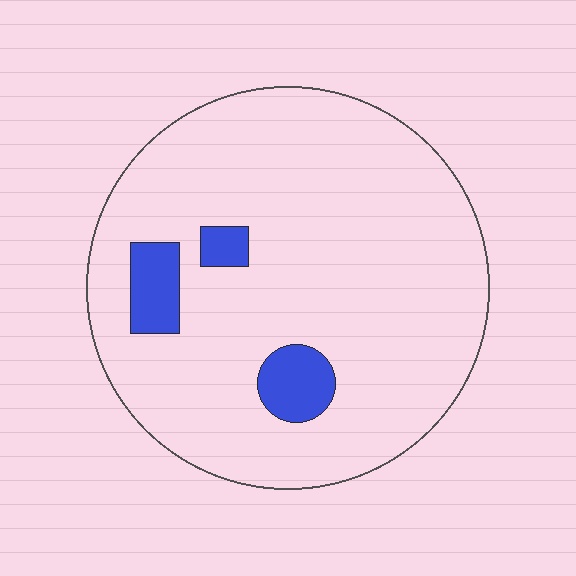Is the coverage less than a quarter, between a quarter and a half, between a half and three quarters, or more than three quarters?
Less than a quarter.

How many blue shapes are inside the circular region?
3.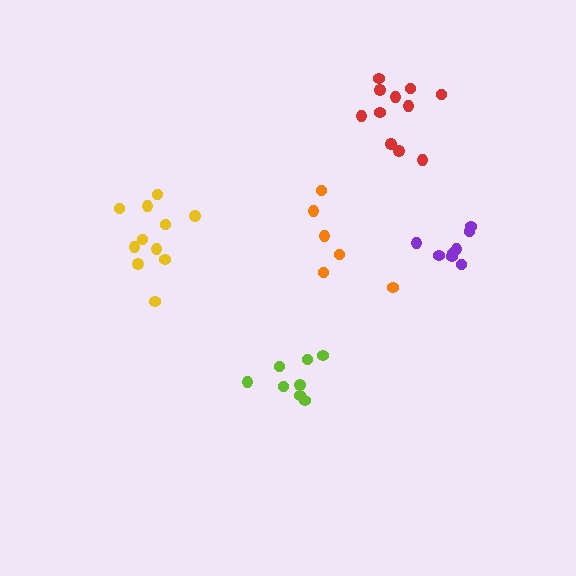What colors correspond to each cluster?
The clusters are colored: lime, purple, yellow, red, orange.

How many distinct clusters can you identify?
There are 5 distinct clusters.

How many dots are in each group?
Group 1: 8 dots, Group 2: 8 dots, Group 3: 11 dots, Group 4: 11 dots, Group 5: 6 dots (44 total).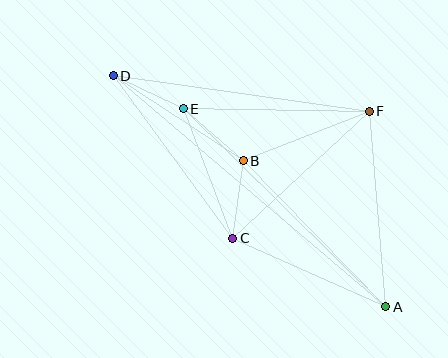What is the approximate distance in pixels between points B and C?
The distance between B and C is approximately 78 pixels.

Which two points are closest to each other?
Points D and E are closest to each other.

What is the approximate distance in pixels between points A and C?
The distance between A and C is approximately 168 pixels.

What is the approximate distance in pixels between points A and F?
The distance between A and F is approximately 196 pixels.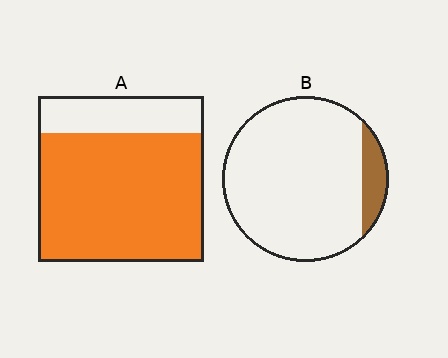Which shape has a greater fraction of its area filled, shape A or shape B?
Shape A.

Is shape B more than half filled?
No.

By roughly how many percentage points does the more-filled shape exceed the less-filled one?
By roughly 65 percentage points (A over B).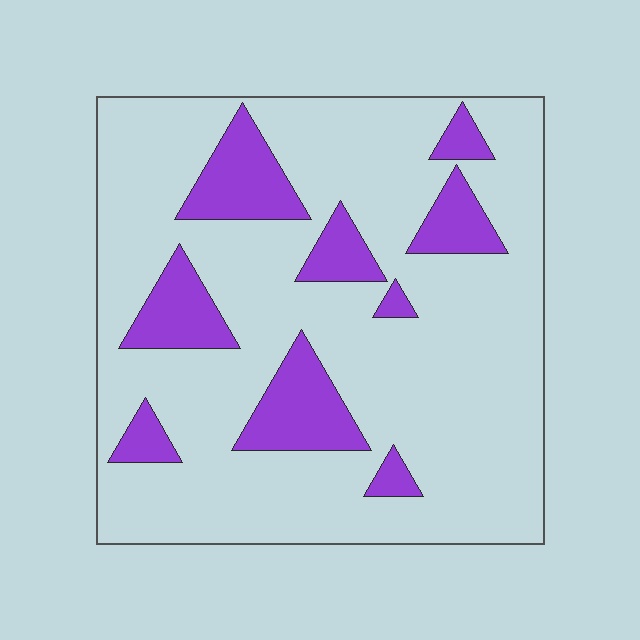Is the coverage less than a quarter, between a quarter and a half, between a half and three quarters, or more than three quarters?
Less than a quarter.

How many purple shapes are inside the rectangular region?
9.